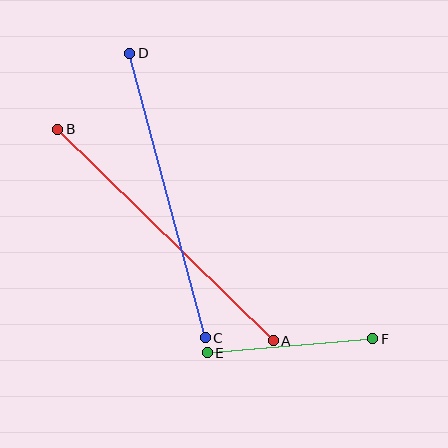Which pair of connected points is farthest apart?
Points A and B are farthest apart.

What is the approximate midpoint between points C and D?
The midpoint is at approximately (167, 196) pixels.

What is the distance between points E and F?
The distance is approximately 166 pixels.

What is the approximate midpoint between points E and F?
The midpoint is at approximately (290, 346) pixels.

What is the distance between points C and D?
The distance is approximately 295 pixels.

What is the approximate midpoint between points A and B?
The midpoint is at approximately (166, 235) pixels.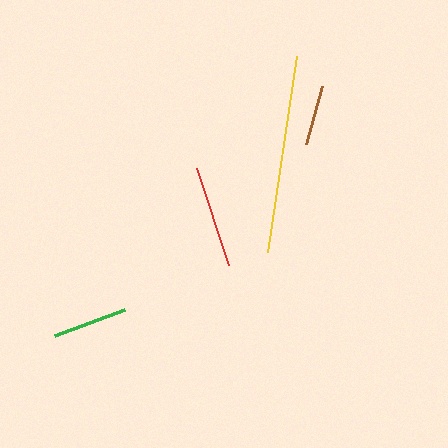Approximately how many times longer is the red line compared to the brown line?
The red line is approximately 1.7 times the length of the brown line.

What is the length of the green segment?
The green segment is approximately 74 pixels long.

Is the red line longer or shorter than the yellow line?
The yellow line is longer than the red line.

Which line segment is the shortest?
The brown line is the shortest at approximately 60 pixels.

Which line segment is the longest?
The yellow line is the longest at approximately 198 pixels.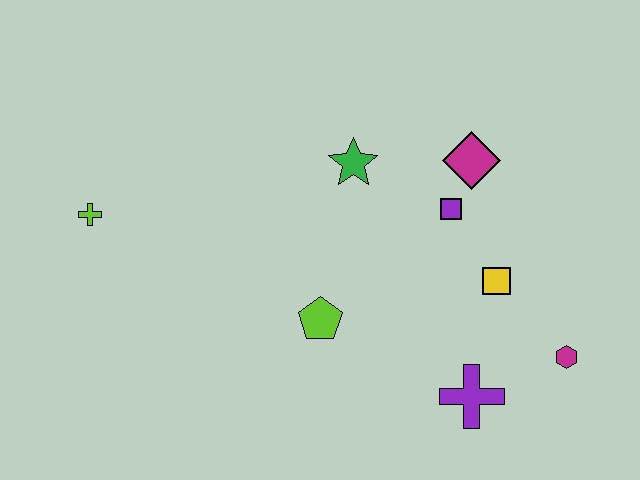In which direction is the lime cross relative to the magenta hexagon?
The lime cross is to the left of the magenta hexagon.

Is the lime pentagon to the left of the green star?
Yes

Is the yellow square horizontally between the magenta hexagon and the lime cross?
Yes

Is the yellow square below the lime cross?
Yes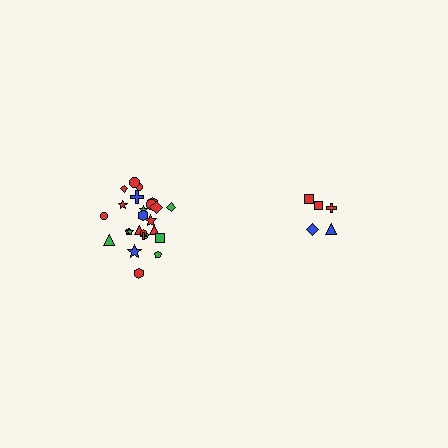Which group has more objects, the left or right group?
The left group.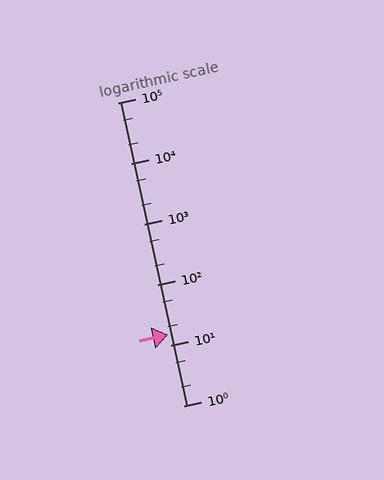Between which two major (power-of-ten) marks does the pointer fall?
The pointer is between 10 and 100.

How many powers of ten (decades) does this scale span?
The scale spans 5 decades, from 1 to 100000.